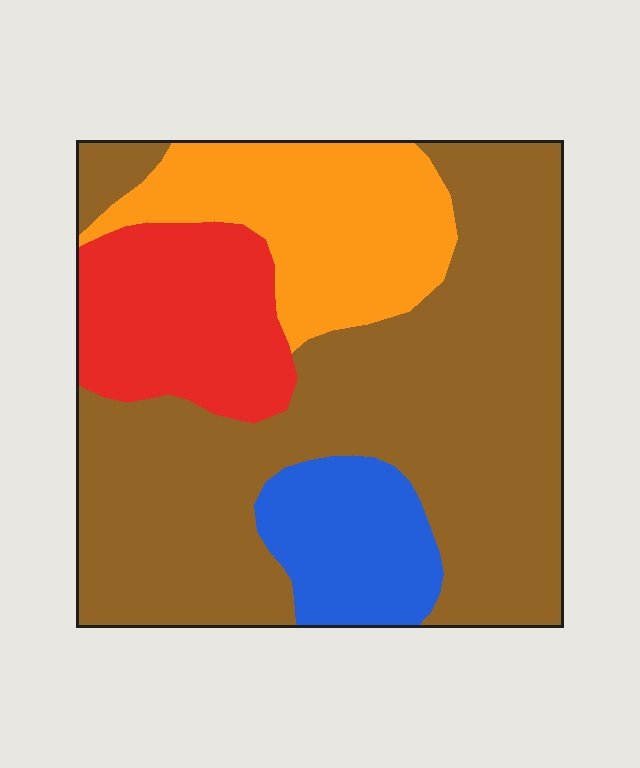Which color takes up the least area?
Blue, at roughly 10%.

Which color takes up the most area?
Brown, at roughly 55%.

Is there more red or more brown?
Brown.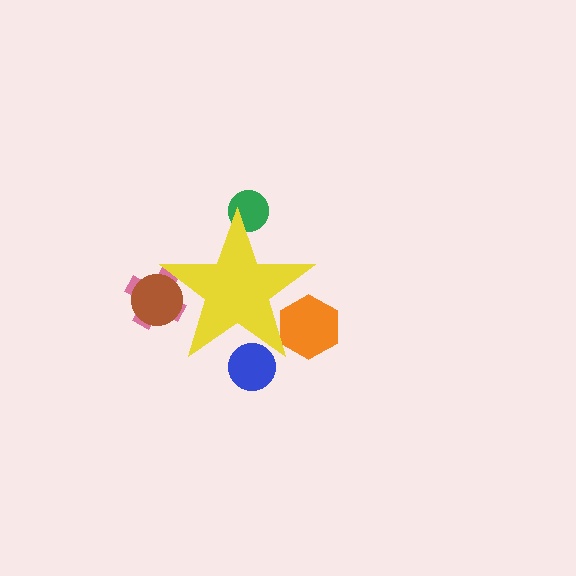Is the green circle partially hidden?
Yes, the green circle is partially hidden behind the yellow star.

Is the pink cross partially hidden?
Yes, the pink cross is partially hidden behind the yellow star.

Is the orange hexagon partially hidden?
Yes, the orange hexagon is partially hidden behind the yellow star.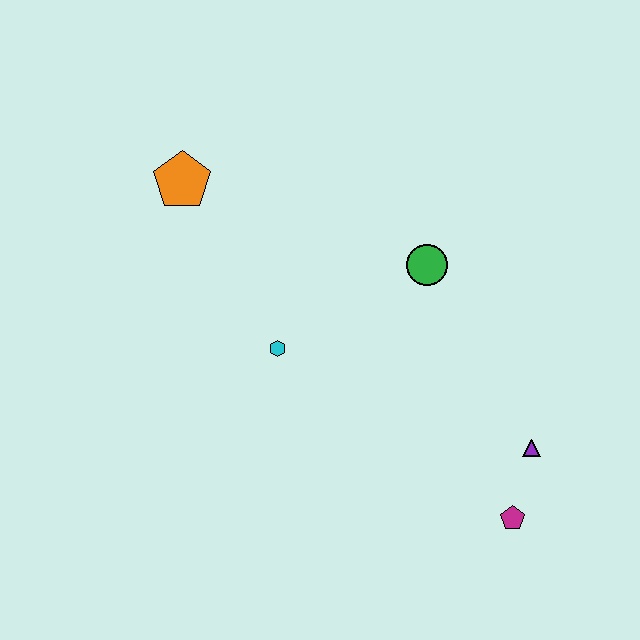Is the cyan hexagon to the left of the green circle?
Yes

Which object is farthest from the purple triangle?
The orange pentagon is farthest from the purple triangle.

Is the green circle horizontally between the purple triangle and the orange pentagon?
Yes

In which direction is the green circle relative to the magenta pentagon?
The green circle is above the magenta pentagon.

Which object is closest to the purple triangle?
The magenta pentagon is closest to the purple triangle.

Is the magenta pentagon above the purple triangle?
No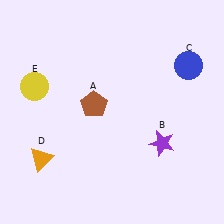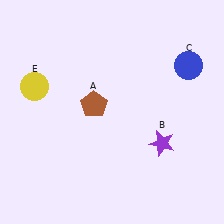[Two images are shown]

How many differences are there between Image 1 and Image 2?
There is 1 difference between the two images.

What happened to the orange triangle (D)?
The orange triangle (D) was removed in Image 2. It was in the bottom-left area of Image 1.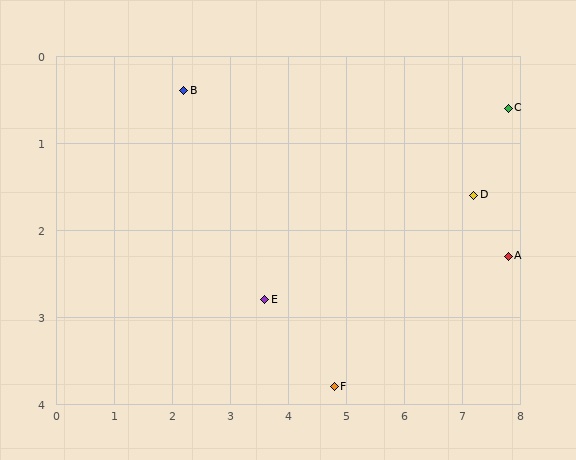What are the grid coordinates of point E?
Point E is at approximately (3.6, 2.8).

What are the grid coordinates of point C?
Point C is at approximately (7.8, 0.6).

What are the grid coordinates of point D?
Point D is at approximately (7.2, 1.6).